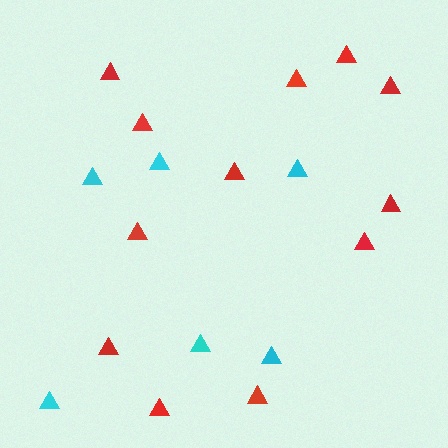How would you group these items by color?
There are 2 groups: one group of red triangles (12) and one group of cyan triangles (6).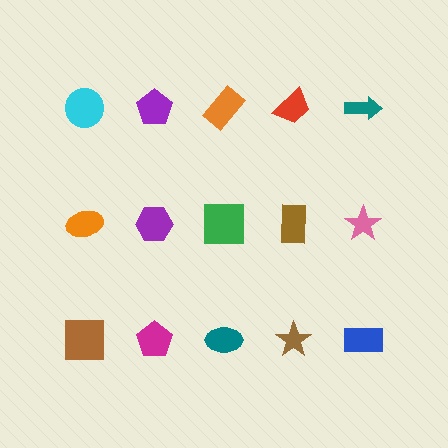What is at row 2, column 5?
A pink star.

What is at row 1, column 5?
A teal arrow.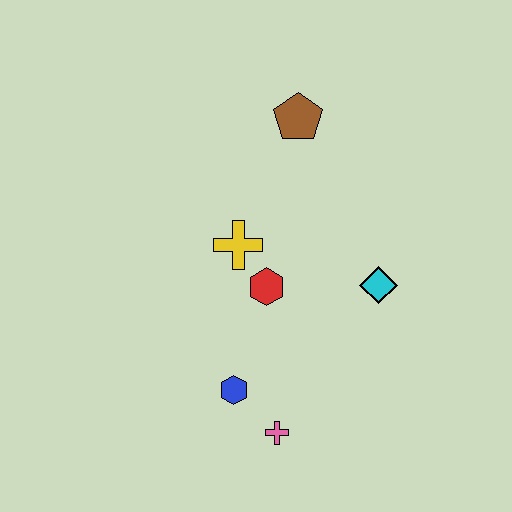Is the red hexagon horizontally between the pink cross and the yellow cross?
Yes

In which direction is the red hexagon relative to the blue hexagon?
The red hexagon is above the blue hexagon.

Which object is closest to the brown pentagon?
The yellow cross is closest to the brown pentagon.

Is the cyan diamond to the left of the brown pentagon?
No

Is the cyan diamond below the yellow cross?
Yes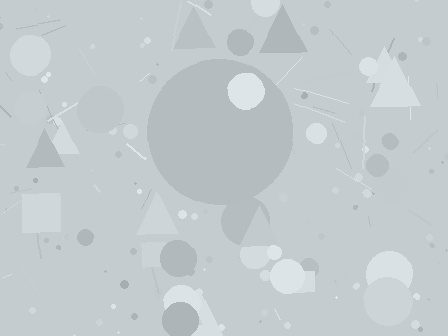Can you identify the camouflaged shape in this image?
The camouflaged shape is a circle.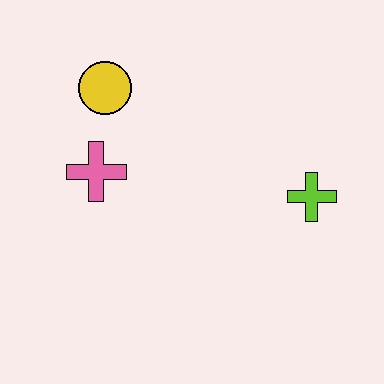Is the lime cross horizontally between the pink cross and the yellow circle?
No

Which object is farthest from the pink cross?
The lime cross is farthest from the pink cross.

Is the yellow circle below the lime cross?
No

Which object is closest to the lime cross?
The pink cross is closest to the lime cross.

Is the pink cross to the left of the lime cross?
Yes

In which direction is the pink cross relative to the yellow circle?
The pink cross is below the yellow circle.